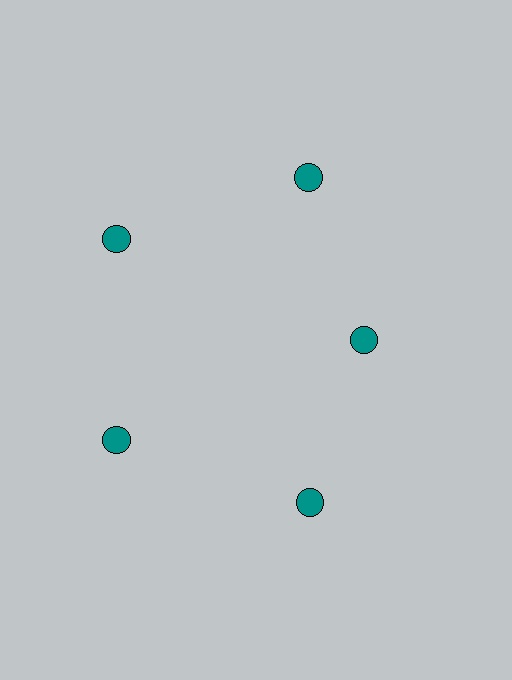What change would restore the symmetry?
The symmetry would be restored by moving it outward, back onto the ring so that all 5 circles sit at equal angles and equal distance from the center.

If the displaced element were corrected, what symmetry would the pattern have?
It would have 5-fold rotational symmetry — the pattern would map onto itself every 72 degrees.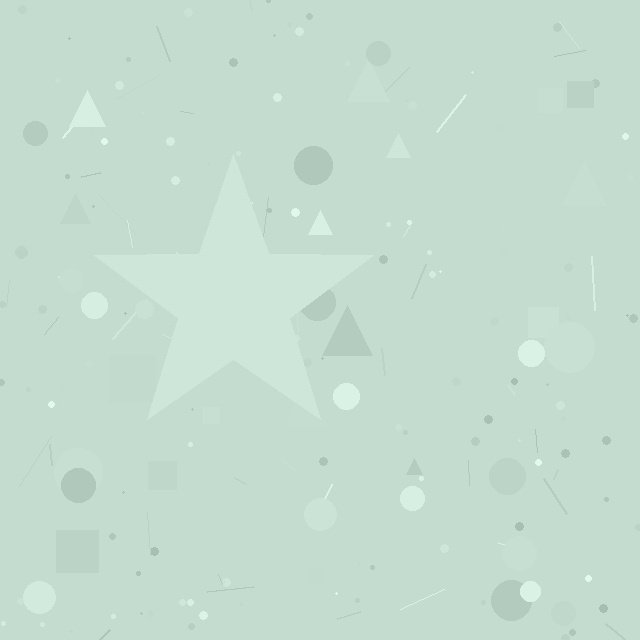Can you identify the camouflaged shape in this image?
The camouflaged shape is a star.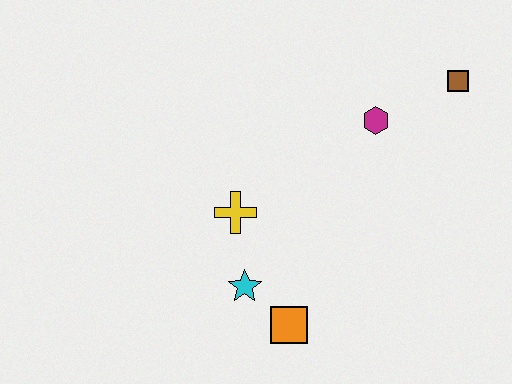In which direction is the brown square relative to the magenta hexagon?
The brown square is to the right of the magenta hexagon.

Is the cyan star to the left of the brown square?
Yes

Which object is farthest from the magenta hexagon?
The orange square is farthest from the magenta hexagon.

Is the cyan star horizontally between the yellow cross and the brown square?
Yes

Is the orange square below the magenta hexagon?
Yes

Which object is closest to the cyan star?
The orange square is closest to the cyan star.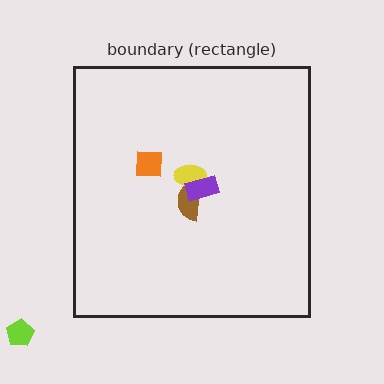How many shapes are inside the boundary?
4 inside, 1 outside.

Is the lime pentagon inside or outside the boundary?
Outside.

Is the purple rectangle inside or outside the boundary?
Inside.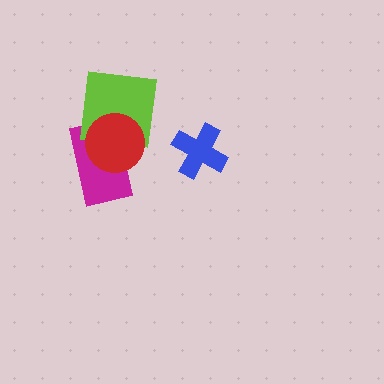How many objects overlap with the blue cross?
0 objects overlap with the blue cross.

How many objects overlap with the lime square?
2 objects overlap with the lime square.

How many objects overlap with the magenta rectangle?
2 objects overlap with the magenta rectangle.